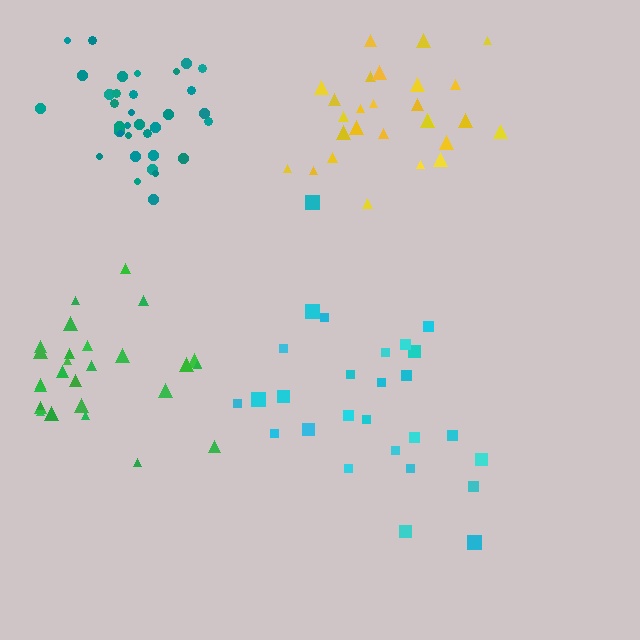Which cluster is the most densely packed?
Teal.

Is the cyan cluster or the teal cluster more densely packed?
Teal.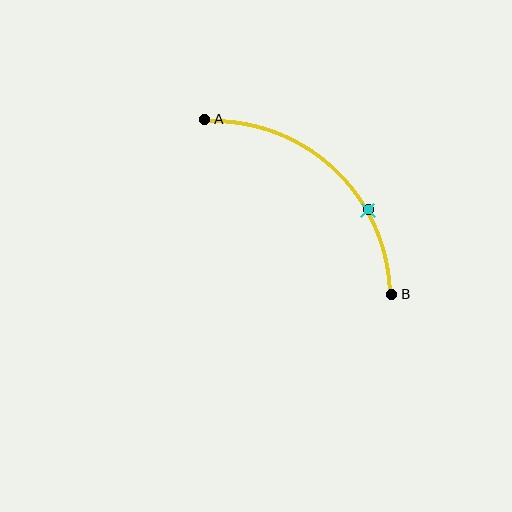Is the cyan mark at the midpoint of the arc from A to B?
No. The cyan mark lies on the arc but is closer to endpoint B. The arc midpoint would be at the point on the curve equidistant along the arc from both A and B.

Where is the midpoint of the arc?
The arc midpoint is the point on the curve farthest from the straight line joining A and B. It sits above and to the right of that line.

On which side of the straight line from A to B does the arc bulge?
The arc bulges above and to the right of the straight line connecting A and B.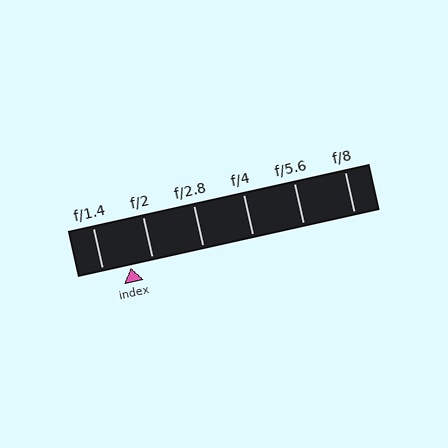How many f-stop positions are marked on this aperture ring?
There are 6 f-stop positions marked.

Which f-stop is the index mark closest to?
The index mark is closest to f/2.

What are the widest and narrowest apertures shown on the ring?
The widest aperture shown is f/1.4 and the narrowest is f/8.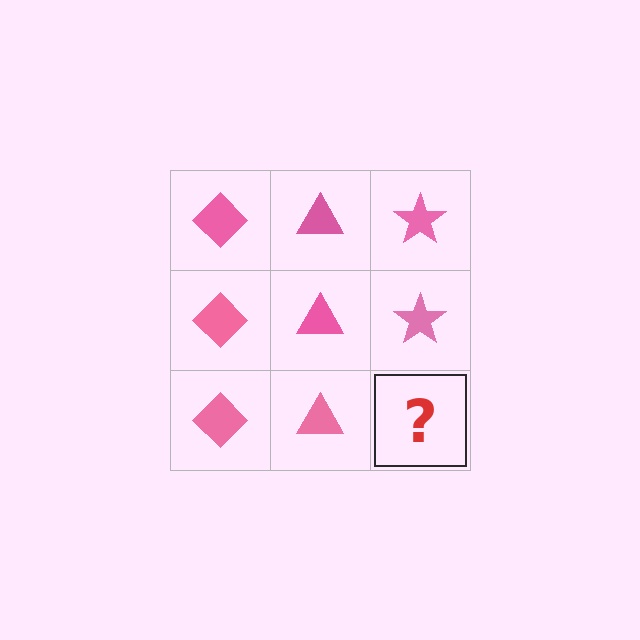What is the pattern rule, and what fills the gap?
The rule is that each column has a consistent shape. The gap should be filled with a pink star.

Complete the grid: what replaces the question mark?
The question mark should be replaced with a pink star.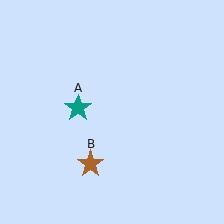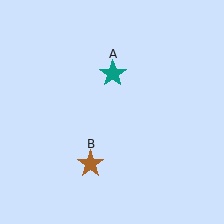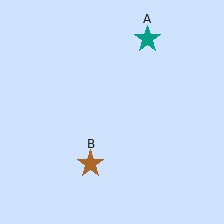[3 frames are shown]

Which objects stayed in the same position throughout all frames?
Brown star (object B) remained stationary.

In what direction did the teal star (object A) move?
The teal star (object A) moved up and to the right.